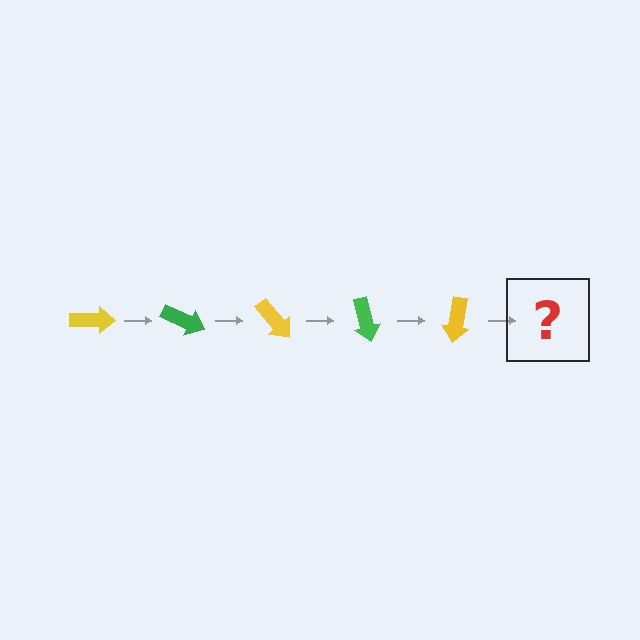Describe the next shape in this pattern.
It should be a green arrow, rotated 125 degrees from the start.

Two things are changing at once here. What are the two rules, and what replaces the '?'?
The two rules are that it rotates 25 degrees each step and the color cycles through yellow and green. The '?' should be a green arrow, rotated 125 degrees from the start.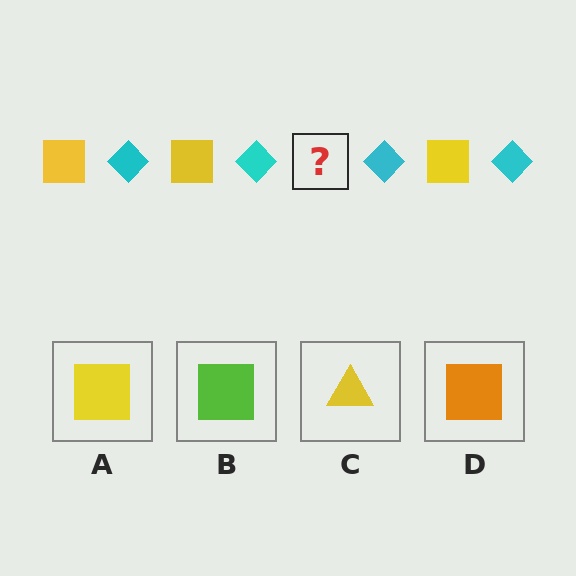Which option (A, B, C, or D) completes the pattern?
A.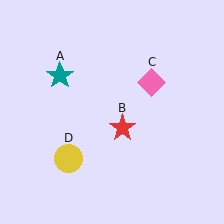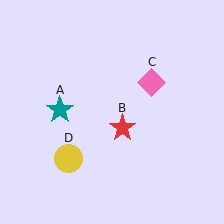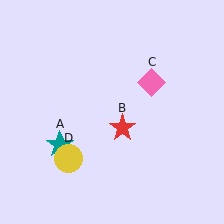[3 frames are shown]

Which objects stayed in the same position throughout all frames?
Red star (object B) and pink diamond (object C) and yellow circle (object D) remained stationary.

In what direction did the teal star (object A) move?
The teal star (object A) moved down.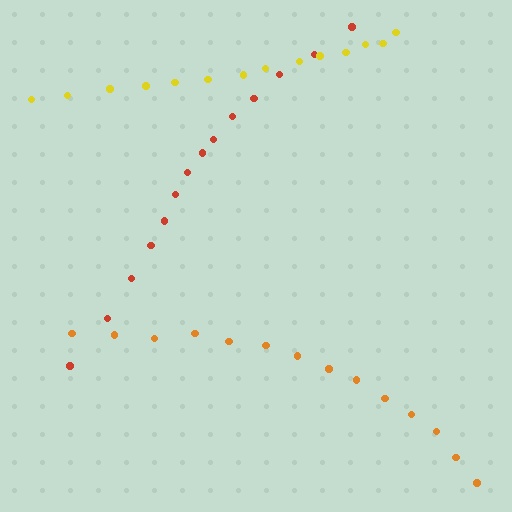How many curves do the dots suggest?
There are 3 distinct paths.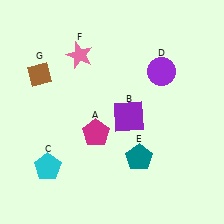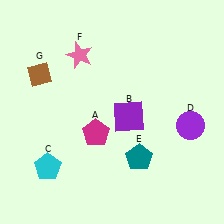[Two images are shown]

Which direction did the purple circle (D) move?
The purple circle (D) moved down.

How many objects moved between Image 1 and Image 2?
1 object moved between the two images.